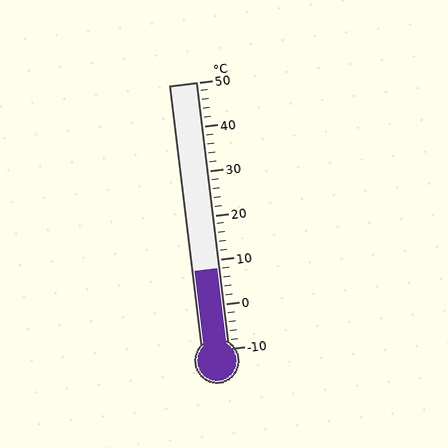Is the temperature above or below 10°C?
The temperature is below 10°C.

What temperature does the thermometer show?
The thermometer shows approximately 8°C.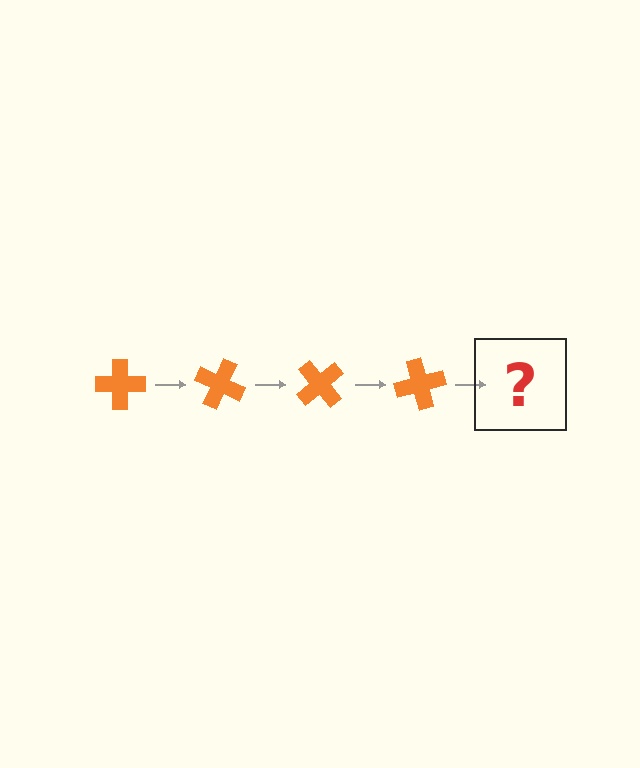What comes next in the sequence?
The next element should be an orange cross rotated 100 degrees.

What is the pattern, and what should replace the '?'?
The pattern is that the cross rotates 25 degrees each step. The '?' should be an orange cross rotated 100 degrees.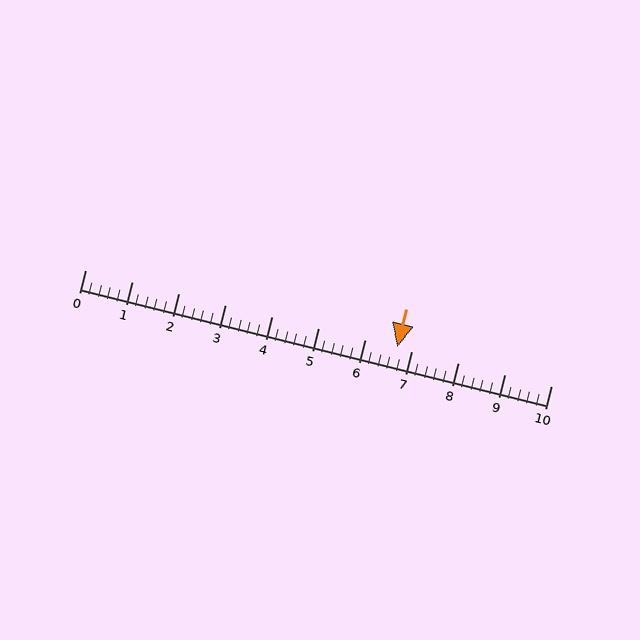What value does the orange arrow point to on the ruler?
The orange arrow points to approximately 6.7.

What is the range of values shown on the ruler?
The ruler shows values from 0 to 10.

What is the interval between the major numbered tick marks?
The major tick marks are spaced 1 units apart.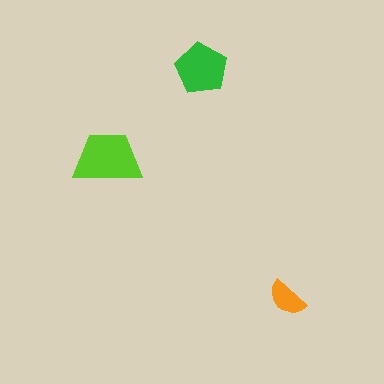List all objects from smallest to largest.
The orange semicircle, the green pentagon, the lime trapezoid.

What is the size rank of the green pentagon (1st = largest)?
2nd.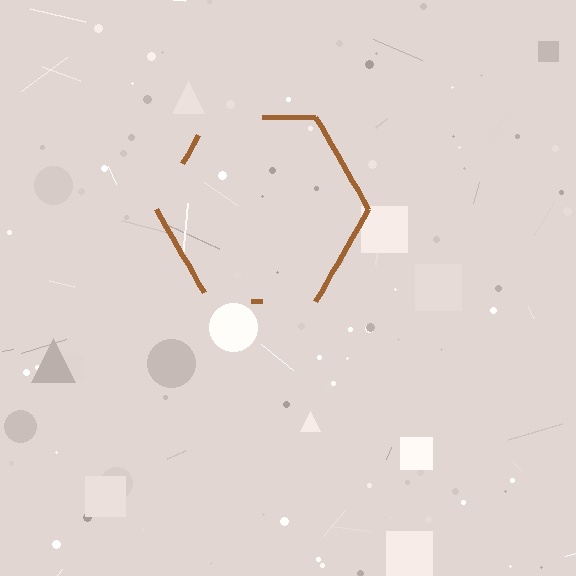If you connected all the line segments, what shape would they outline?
They would outline a hexagon.